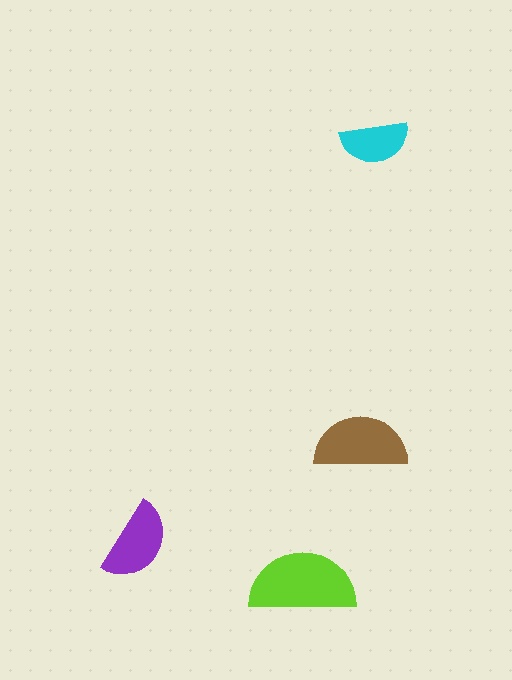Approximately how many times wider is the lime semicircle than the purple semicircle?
About 1.5 times wider.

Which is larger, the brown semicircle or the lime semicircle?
The lime one.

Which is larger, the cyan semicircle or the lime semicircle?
The lime one.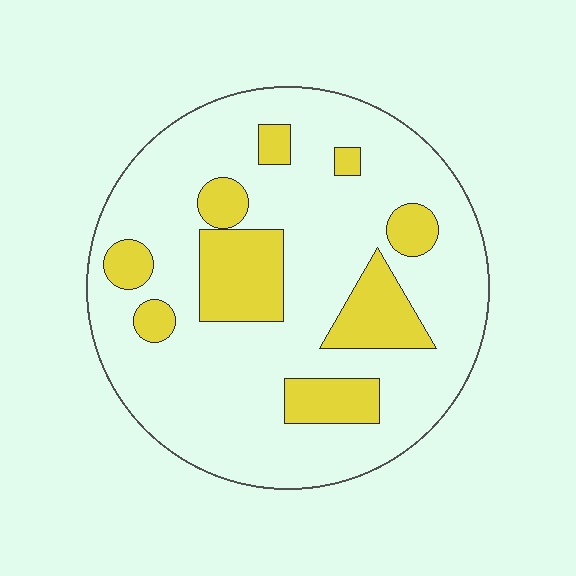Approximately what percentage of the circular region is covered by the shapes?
Approximately 20%.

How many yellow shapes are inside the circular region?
9.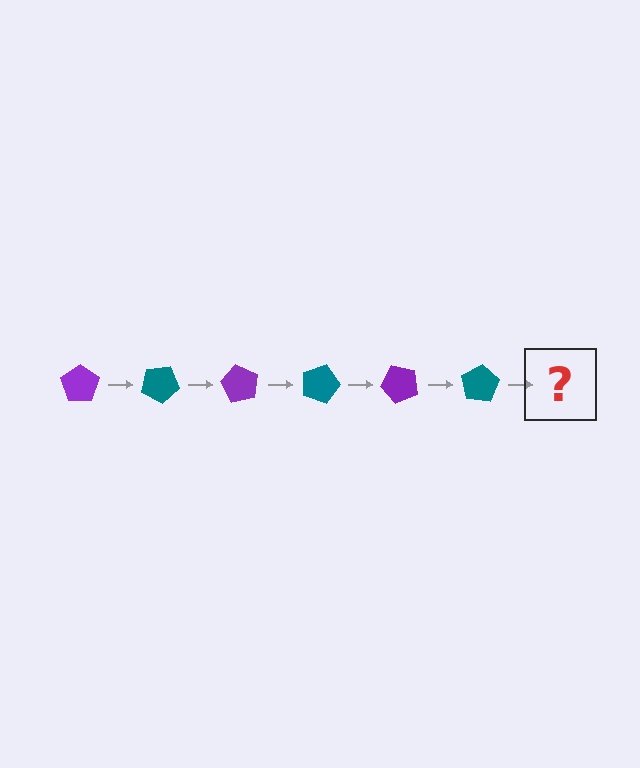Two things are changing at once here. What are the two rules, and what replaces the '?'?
The two rules are that it rotates 30 degrees each step and the color cycles through purple and teal. The '?' should be a purple pentagon, rotated 180 degrees from the start.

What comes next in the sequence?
The next element should be a purple pentagon, rotated 180 degrees from the start.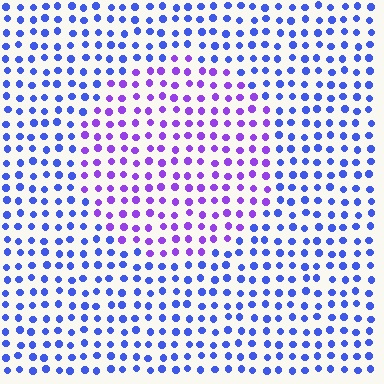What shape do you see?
I see a circle.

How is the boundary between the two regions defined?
The boundary is defined purely by a slight shift in hue (about 41 degrees). Spacing, size, and orientation are identical on both sides.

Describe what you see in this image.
The image is filled with small blue elements in a uniform arrangement. A circle-shaped region is visible where the elements are tinted to a slightly different hue, forming a subtle color boundary.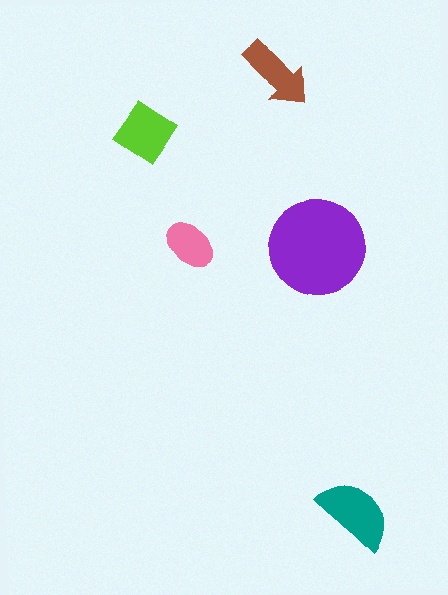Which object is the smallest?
The pink ellipse.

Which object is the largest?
The purple circle.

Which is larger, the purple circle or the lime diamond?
The purple circle.